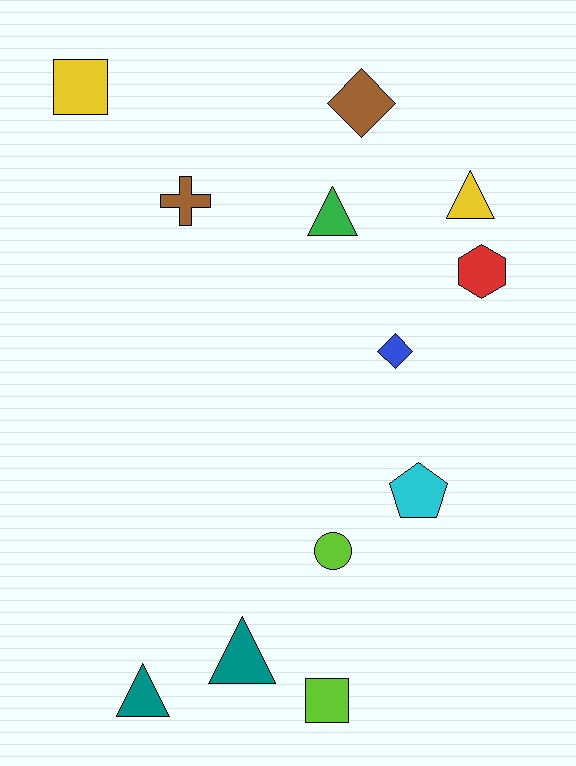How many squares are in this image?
There are 2 squares.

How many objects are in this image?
There are 12 objects.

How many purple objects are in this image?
There are no purple objects.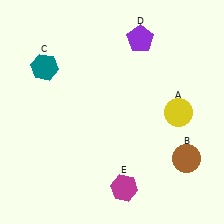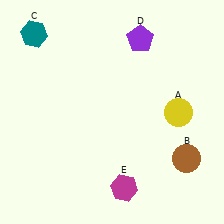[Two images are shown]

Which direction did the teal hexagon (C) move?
The teal hexagon (C) moved up.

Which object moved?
The teal hexagon (C) moved up.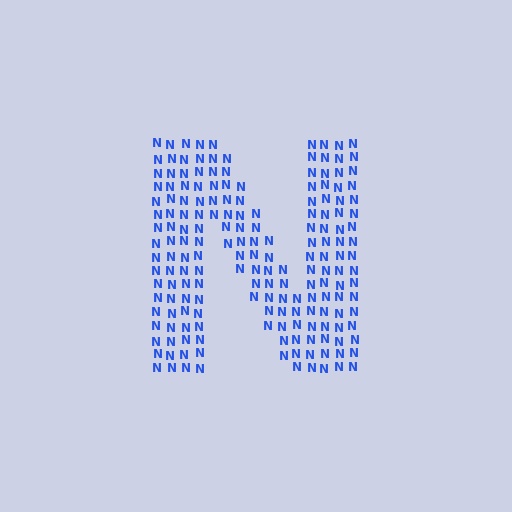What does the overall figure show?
The overall figure shows the letter N.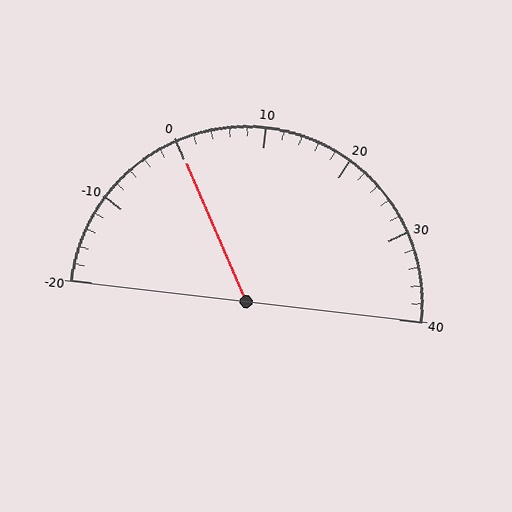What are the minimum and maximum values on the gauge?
The gauge ranges from -20 to 40.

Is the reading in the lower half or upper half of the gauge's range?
The reading is in the lower half of the range (-20 to 40).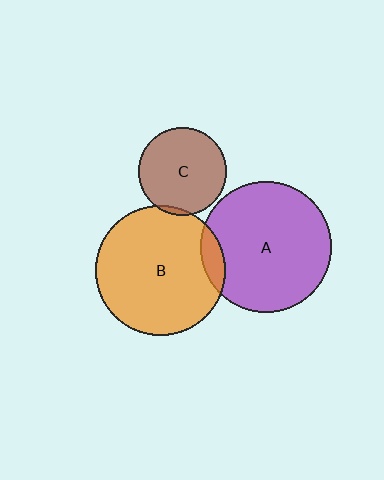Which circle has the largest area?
Circle A (purple).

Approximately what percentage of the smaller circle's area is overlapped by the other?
Approximately 10%.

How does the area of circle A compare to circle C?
Approximately 2.2 times.